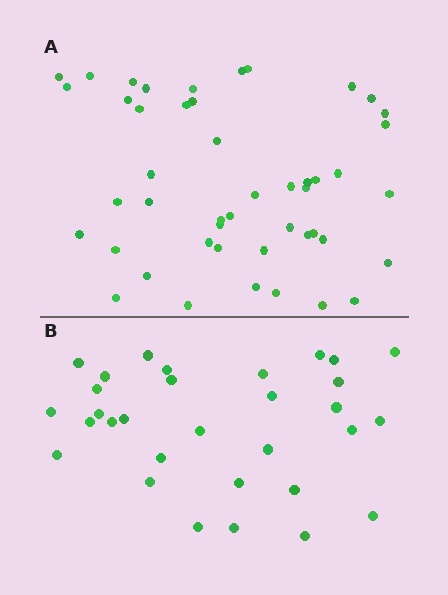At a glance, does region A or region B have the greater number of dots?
Region A (the top region) has more dots.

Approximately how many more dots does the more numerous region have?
Region A has approximately 15 more dots than region B.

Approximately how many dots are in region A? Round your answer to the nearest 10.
About 50 dots. (The exact count is 47, which rounds to 50.)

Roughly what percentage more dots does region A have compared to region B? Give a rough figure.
About 50% more.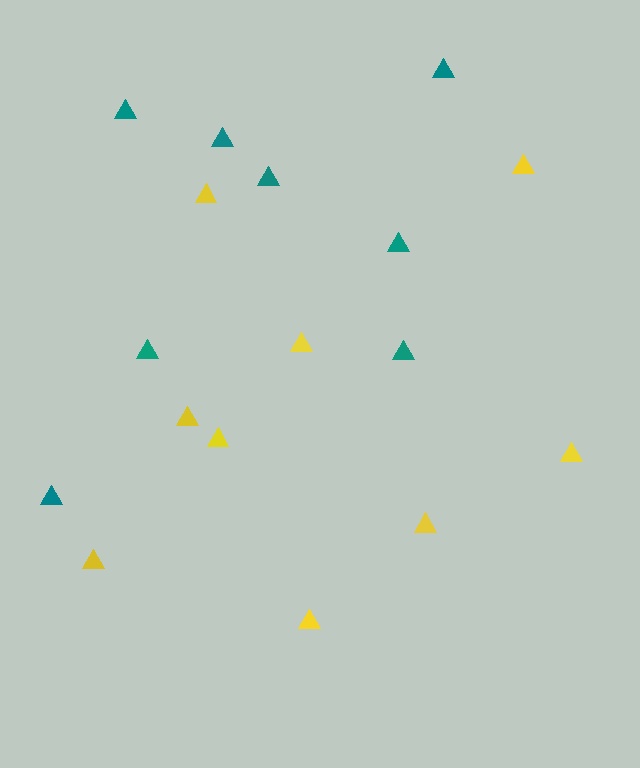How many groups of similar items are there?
There are 2 groups: one group of teal triangles (8) and one group of yellow triangles (9).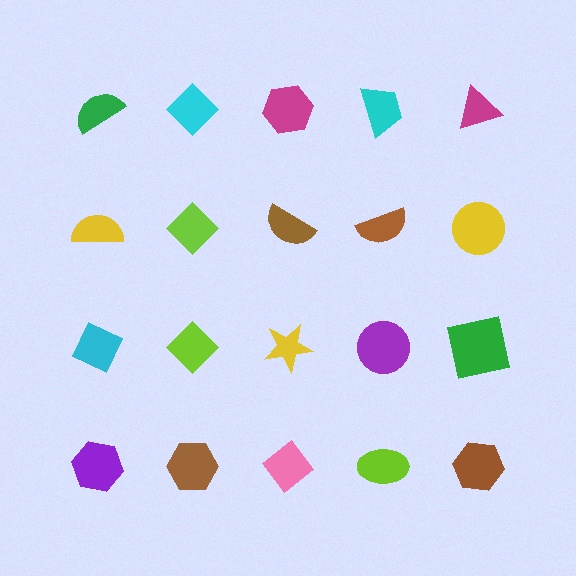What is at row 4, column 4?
A lime ellipse.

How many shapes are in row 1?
5 shapes.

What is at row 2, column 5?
A yellow circle.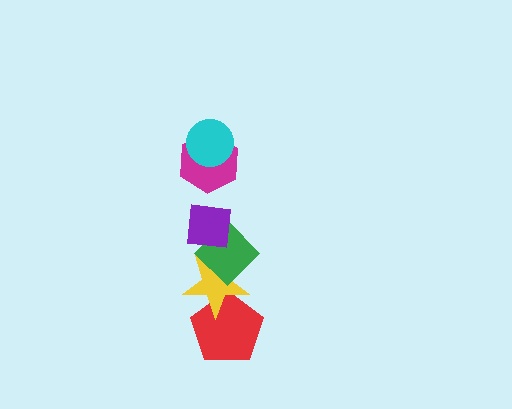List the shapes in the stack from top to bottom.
From top to bottom: the cyan circle, the magenta hexagon, the purple square, the green diamond, the yellow star, the red pentagon.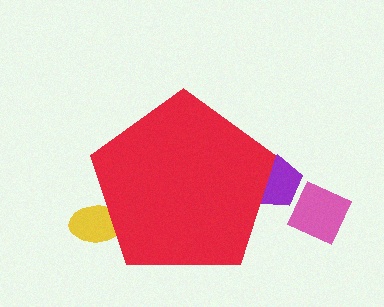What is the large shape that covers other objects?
A red pentagon.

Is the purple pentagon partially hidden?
Yes, the purple pentagon is partially hidden behind the red pentagon.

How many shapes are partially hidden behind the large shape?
2 shapes are partially hidden.